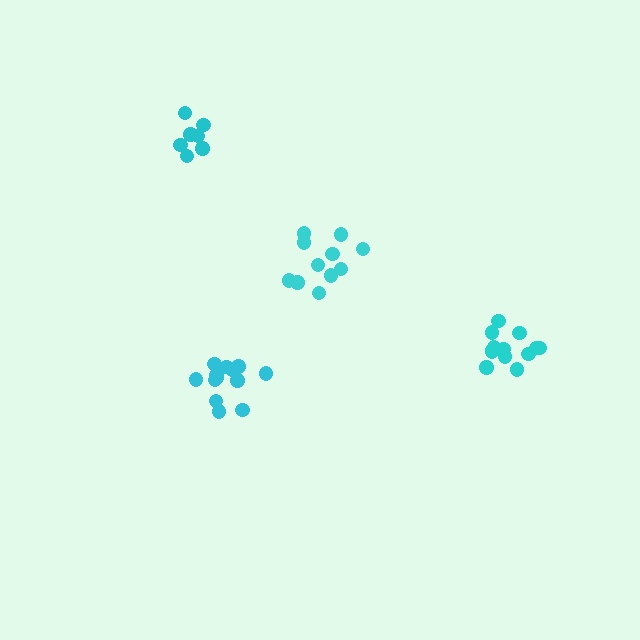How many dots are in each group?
Group 1: 11 dots, Group 2: 7 dots, Group 3: 13 dots, Group 4: 13 dots (44 total).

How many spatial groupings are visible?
There are 4 spatial groupings.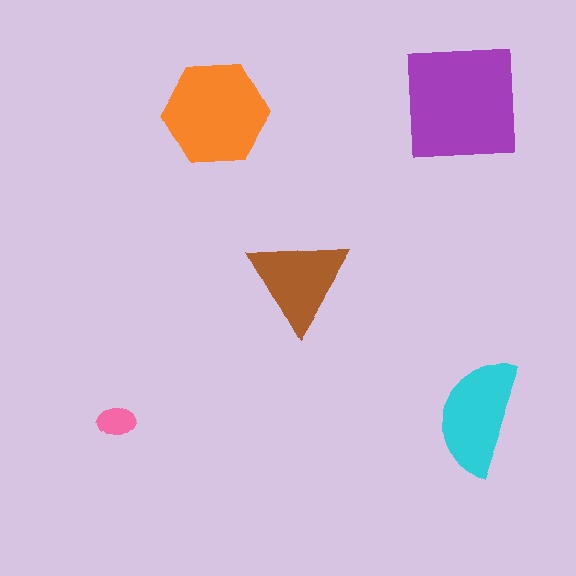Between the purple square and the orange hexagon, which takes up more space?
The purple square.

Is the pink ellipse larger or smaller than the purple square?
Smaller.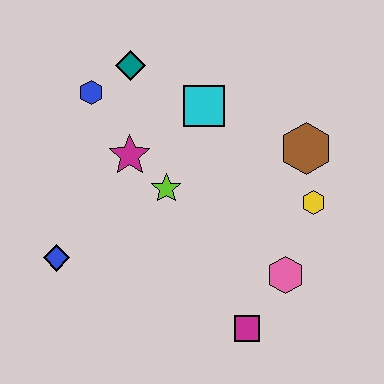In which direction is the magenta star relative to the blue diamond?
The magenta star is above the blue diamond.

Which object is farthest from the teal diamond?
The magenta square is farthest from the teal diamond.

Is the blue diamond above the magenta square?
Yes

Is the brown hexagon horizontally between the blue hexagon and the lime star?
No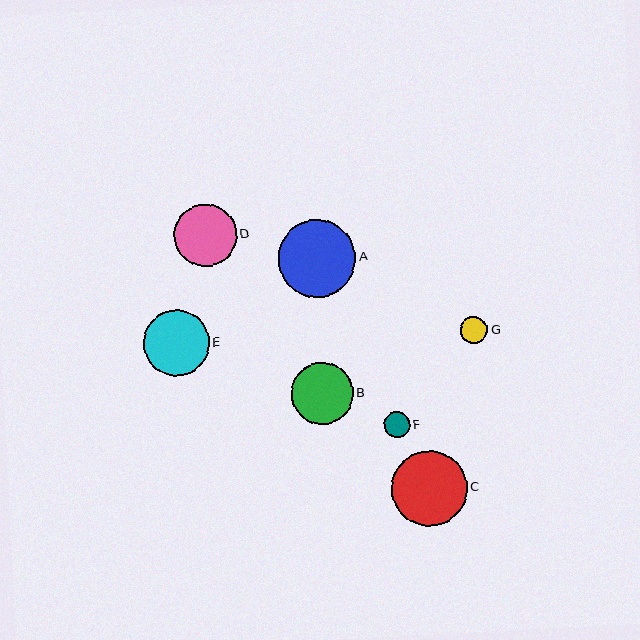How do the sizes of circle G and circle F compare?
Circle G and circle F are approximately the same size.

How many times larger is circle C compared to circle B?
Circle C is approximately 1.2 times the size of circle B.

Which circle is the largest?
Circle A is the largest with a size of approximately 77 pixels.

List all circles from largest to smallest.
From largest to smallest: A, C, E, B, D, G, F.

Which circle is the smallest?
Circle F is the smallest with a size of approximately 26 pixels.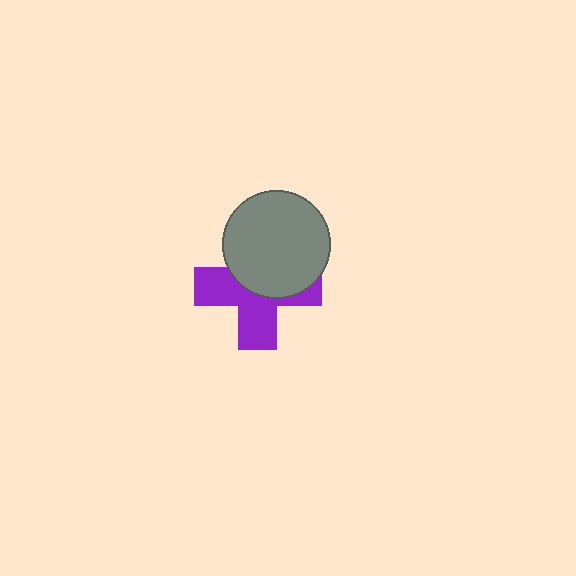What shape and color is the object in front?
The object in front is a gray circle.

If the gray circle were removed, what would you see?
You would see the complete purple cross.